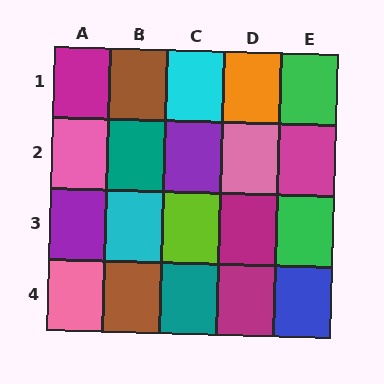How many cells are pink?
3 cells are pink.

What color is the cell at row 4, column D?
Magenta.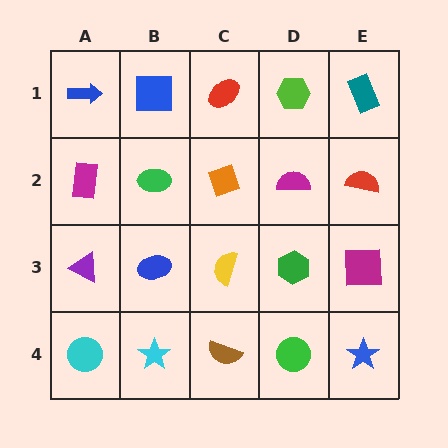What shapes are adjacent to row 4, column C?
A yellow semicircle (row 3, column C), a cyan star (row 4, column B), a green circle (row 4, column D).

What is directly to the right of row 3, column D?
A magenta square.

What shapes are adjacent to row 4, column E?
A magenta square (row 3, column E), a green circle (row 4, column D).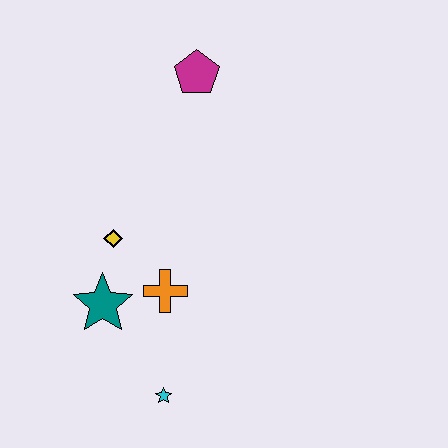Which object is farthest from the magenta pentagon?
The cyan star is farthest from the magenta pentagon.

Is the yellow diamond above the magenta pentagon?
No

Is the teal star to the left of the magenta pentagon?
Yes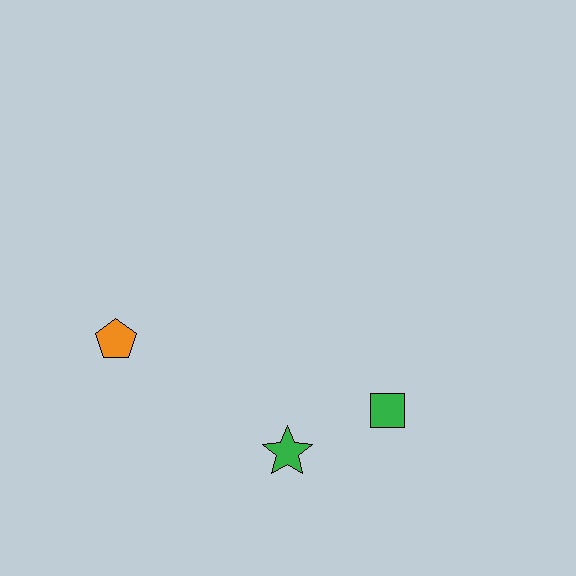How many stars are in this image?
There is 1 star.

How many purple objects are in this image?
There are no purple objects.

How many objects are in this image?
There are 3 objects.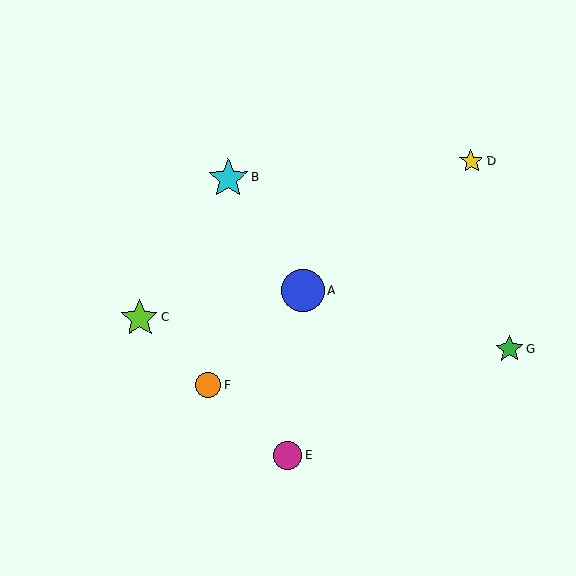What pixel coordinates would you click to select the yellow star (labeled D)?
Click at (471, 161) to select the yellow star D.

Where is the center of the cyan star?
The center of the cyan star is at (228, 178).